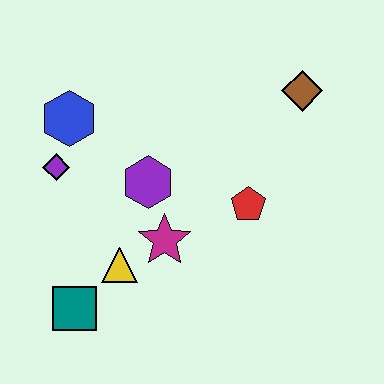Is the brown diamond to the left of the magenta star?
No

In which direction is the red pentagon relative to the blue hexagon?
The red pentagon is to the right of the blue hexagon.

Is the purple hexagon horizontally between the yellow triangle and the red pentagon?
Yes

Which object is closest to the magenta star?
The yellow triangle is closest to the magenta star.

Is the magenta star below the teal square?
No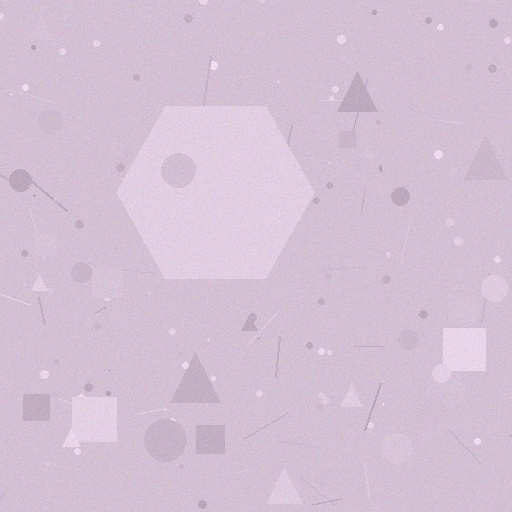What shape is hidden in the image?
A hexagon is hidden in the image.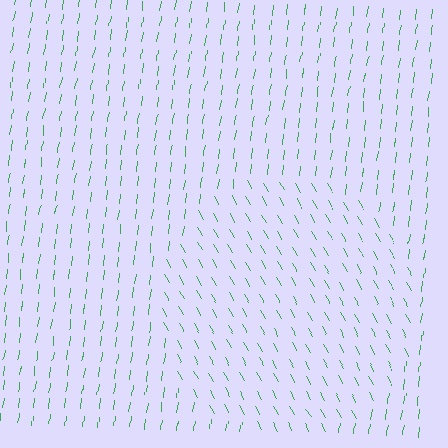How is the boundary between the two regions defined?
The boundary is defined purely by a change in line orientation (approximately 37 degrees difference). All lines are the same color and thickness.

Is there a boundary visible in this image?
Yes, there is a texture boundary formed by a change in line orientation.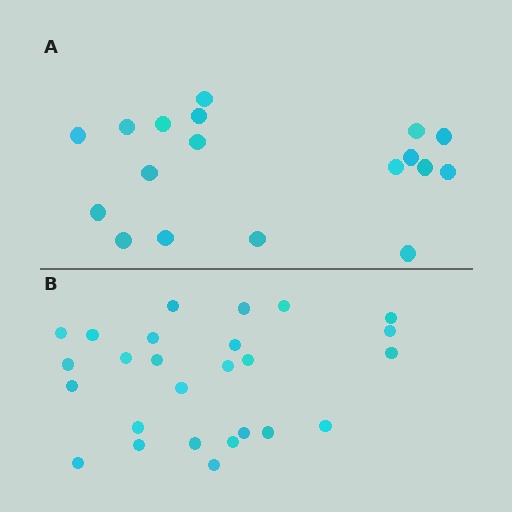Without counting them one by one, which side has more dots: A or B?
Region B (the bottom region) has more dots.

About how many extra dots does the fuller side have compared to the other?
Region B has roughly 8 or so more dots than region A.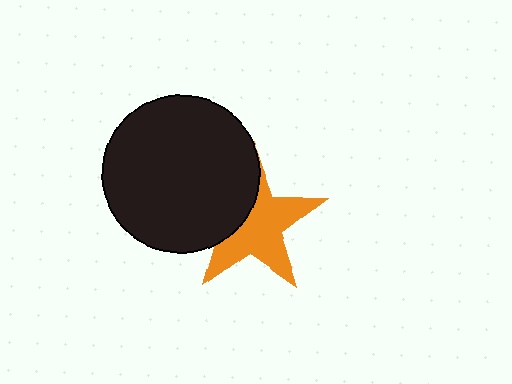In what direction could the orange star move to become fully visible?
The orange star could move right. That would shift it out from behind the black circle entirely.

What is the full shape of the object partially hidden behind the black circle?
The partially hidden object is an orange star.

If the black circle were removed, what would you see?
You would see the complete orange star.